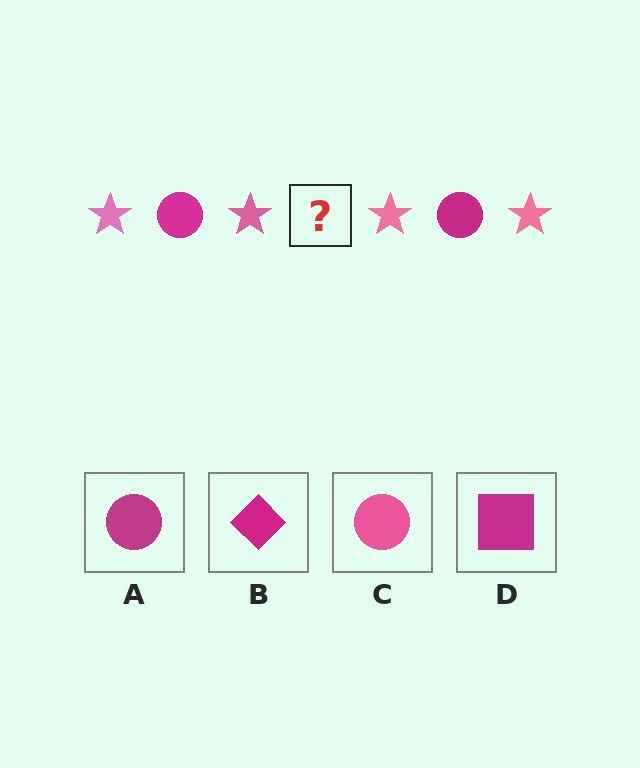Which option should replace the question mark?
Option A.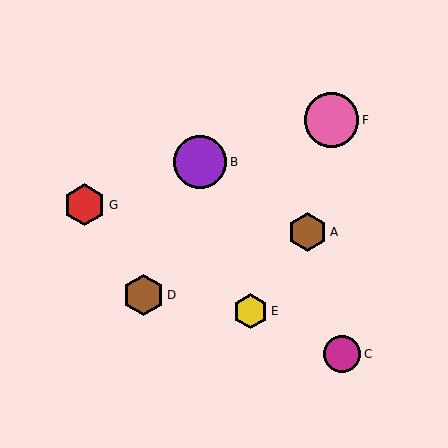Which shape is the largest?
The pink circle (labeled F) is the largest.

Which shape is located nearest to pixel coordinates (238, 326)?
The yellow hexagon (labeled E) at (251, 311) is nearest to that location.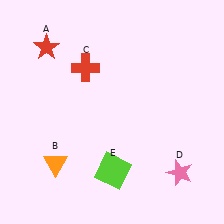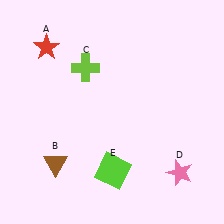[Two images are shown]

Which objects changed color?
B changed from orange to brown. C changed from red to lime.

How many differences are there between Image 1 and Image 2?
There are 2 differences between the two images.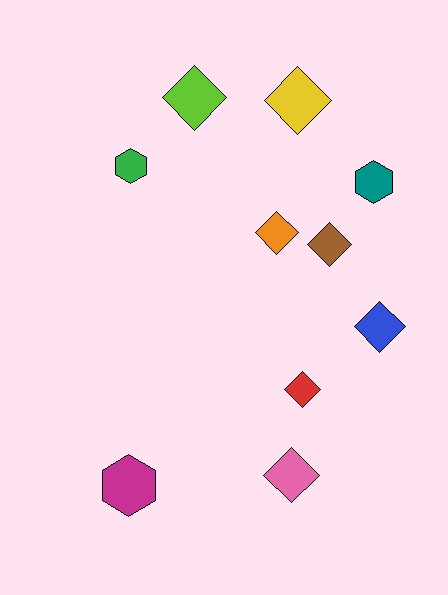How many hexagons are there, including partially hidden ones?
There are 3 hexagons.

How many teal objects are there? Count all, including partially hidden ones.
There is 1 teal object.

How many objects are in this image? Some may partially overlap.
There are 10 objects.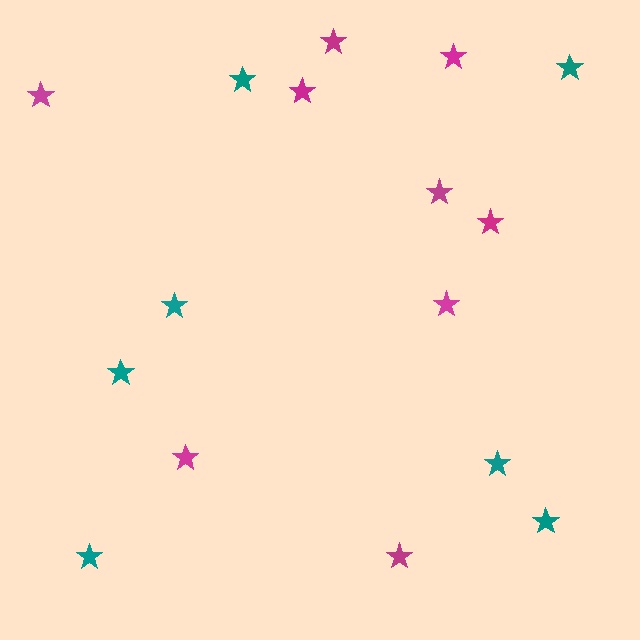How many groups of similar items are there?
There are 2 groups: one group of teal stars (7) and one group of magenta stars (9).